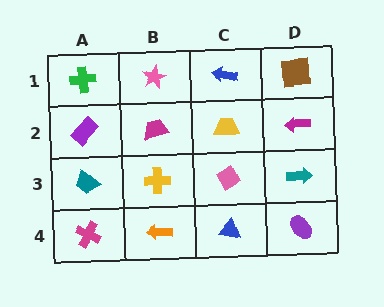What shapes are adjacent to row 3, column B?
A magenta trapezoid (row 2, column B), an orange arrow (row 4, column B), a teal trapezoid (row 3, column A), a pink diamond (row 3, column C).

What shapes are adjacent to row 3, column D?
A magenta arrow (row 2, column D), a purple ellipse (row 4, column D), a pink diamond (row 3, column C).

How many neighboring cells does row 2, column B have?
4.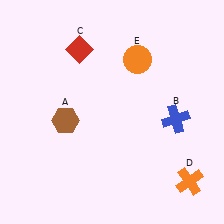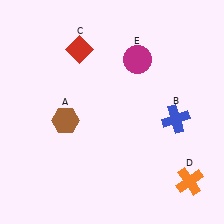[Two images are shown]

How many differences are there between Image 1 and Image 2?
There is 1 difference between the two images.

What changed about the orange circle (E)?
In Image 1, E is orange. In Image 2, it changed to magenta.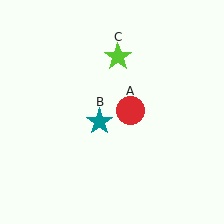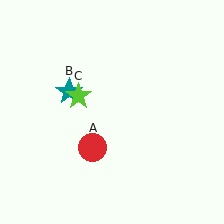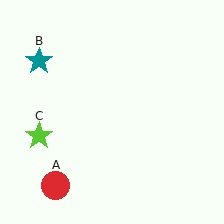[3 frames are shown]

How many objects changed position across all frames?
3 objects changed position: red circle (object A), teal star (object B), lime star (object C).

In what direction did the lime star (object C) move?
The lime star (object C) moved down and to the left.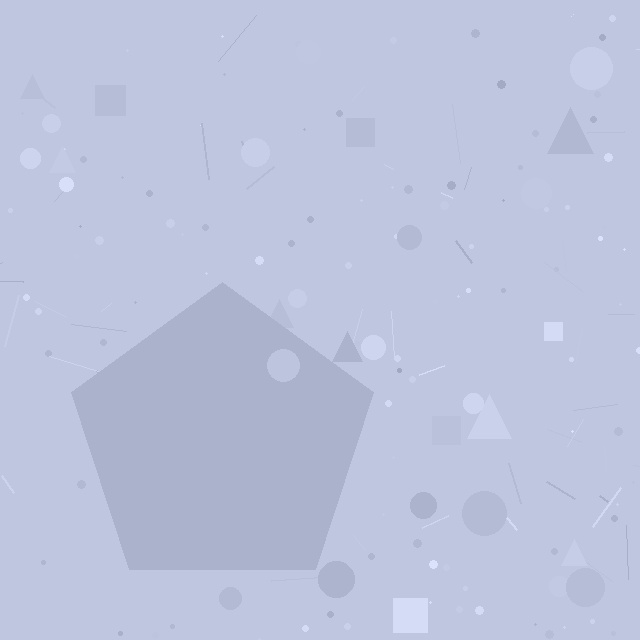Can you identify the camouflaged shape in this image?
The camouflaged shape is a pentagon.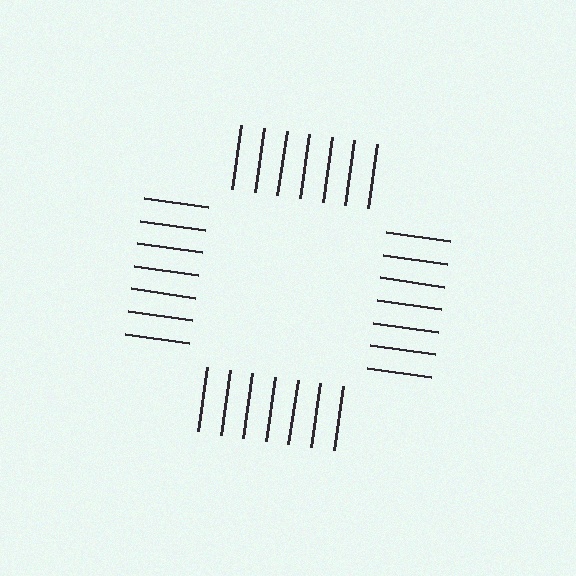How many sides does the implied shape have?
4 sides — the line-ends trace a square.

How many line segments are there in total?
28 — 7 along each of the 4 edges.